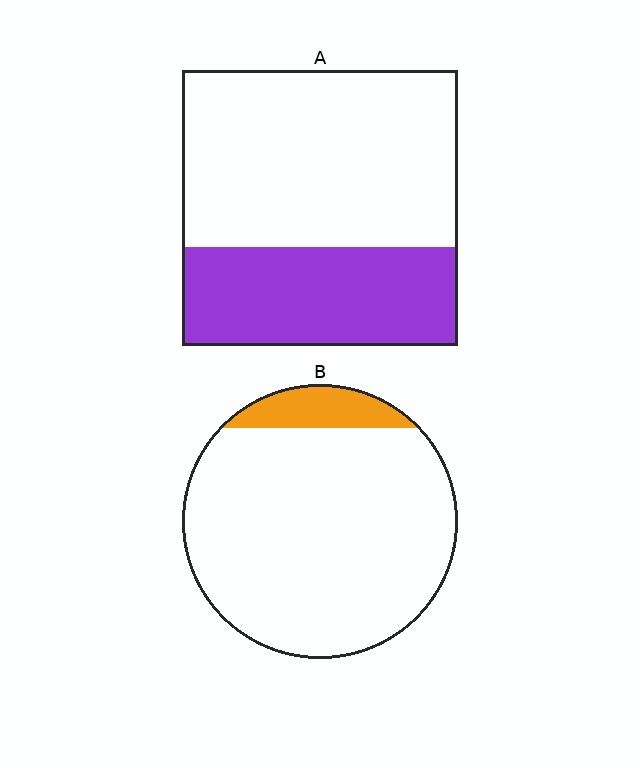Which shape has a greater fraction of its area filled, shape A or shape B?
Shape A.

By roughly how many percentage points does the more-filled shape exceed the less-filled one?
By roughly 25 percentage points (A over B).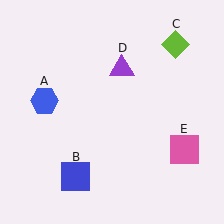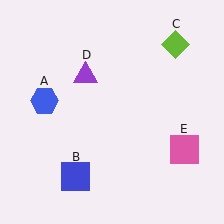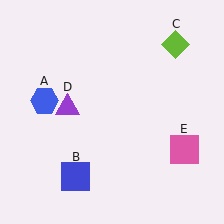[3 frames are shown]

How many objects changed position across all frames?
1 object changed position: purple triangle (object D).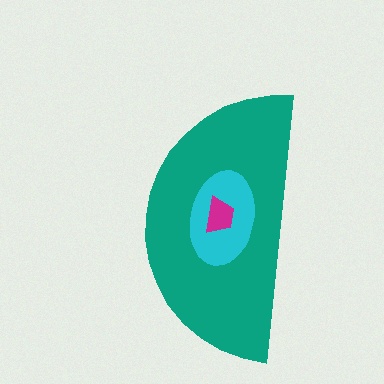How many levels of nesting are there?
3.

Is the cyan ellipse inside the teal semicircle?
Yes.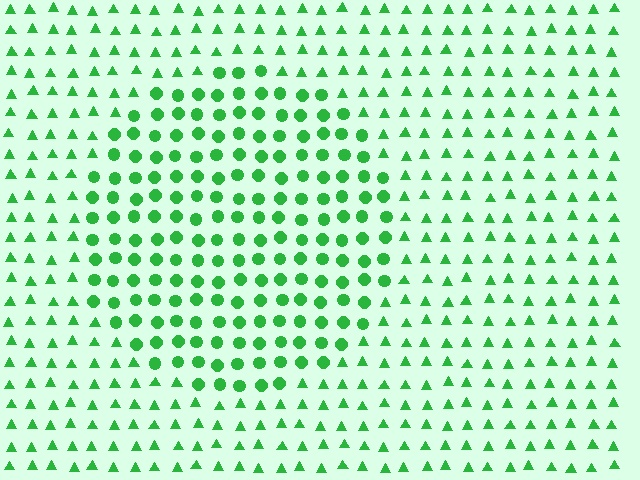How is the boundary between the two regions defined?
The boundary is defined by a change in element shape: circles inside vs. triangles outside. All elements share the same color and spacing.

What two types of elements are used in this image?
The image uses circles inside the circle region and triangles outside it.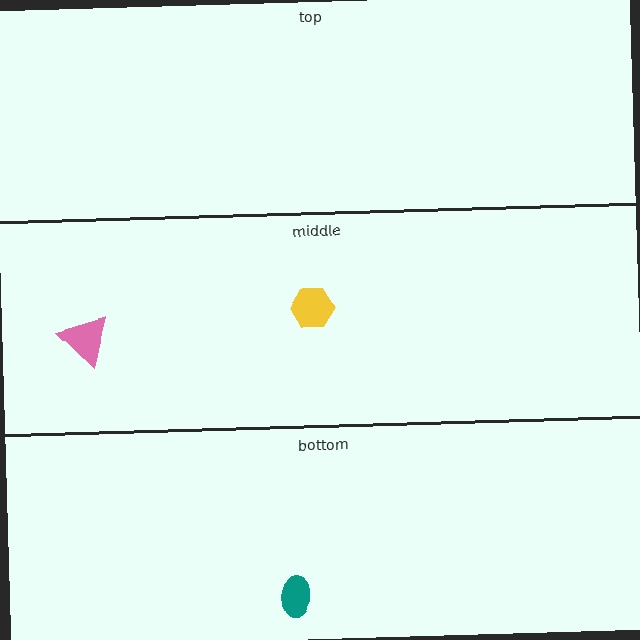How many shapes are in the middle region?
2.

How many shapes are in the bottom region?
1.